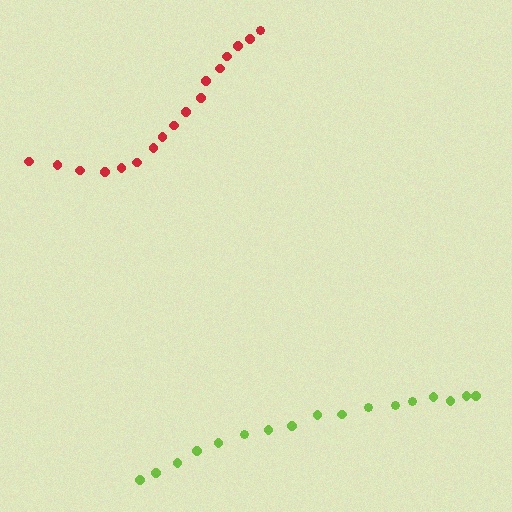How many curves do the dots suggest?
There are 2 distinct paths.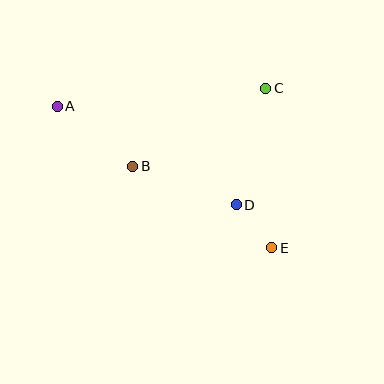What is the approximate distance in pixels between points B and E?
The distance between B and E is approximately 161 pixels.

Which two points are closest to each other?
Points D and E are closest to each other.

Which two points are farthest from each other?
Points A and E are farthest from each other.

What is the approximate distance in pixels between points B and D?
The distance between B and D is approximately 111 pixels.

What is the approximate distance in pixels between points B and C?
The distance between B and C is approximately 154 pixels.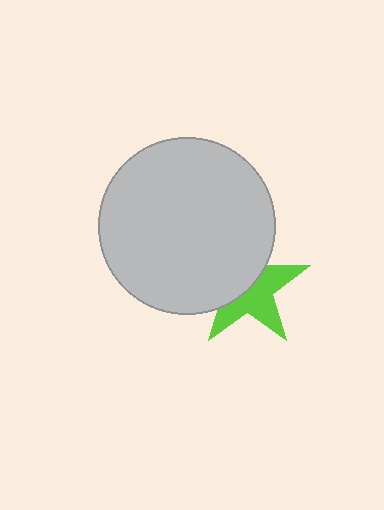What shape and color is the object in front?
The object in front is a light gray circle.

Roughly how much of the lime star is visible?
About half of it is visible (roughly 52%).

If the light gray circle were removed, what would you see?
You would see the complete lime star.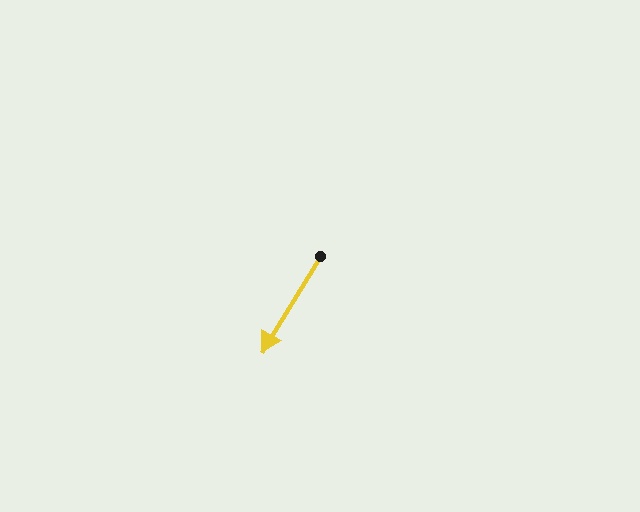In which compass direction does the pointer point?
Southwest.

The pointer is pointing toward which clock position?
Roughly 7 o'clock.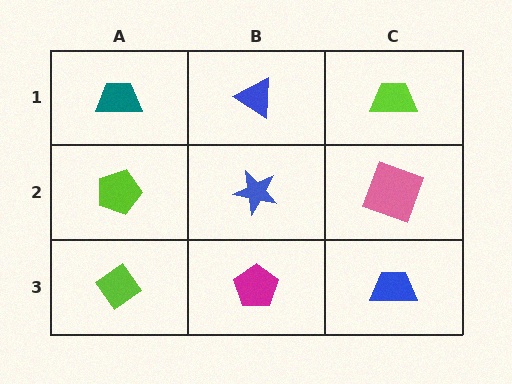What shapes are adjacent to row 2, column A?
A teal trapezoid (row 1, column A), a lime diamond (row 3, column A), a blue star (row 2, column B).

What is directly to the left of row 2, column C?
A blue star.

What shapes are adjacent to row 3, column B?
A blue star (row 2, column B), a lime diamond (row 3, column A), a blue trapezoid (row 3, column C).